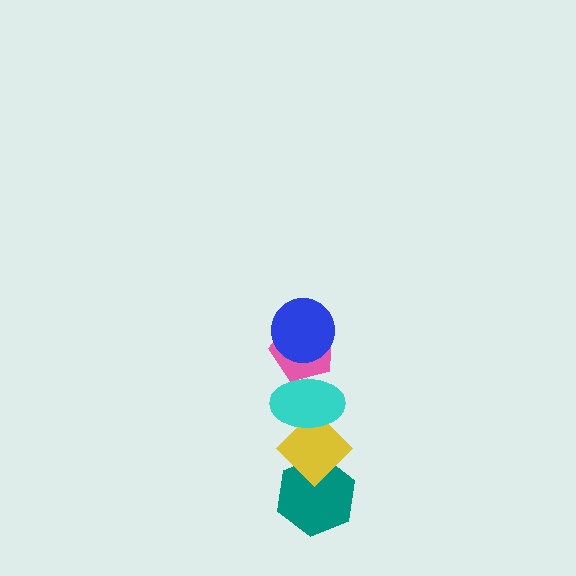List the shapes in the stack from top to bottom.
From top to bottom: the blue circle, the pink pentagon, the cyan ellipse, the yellow diamond, the teal hexagon.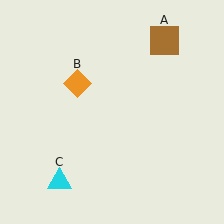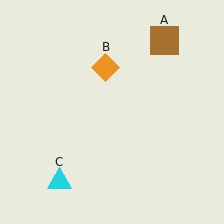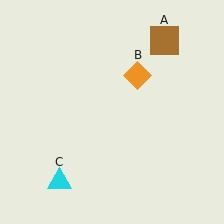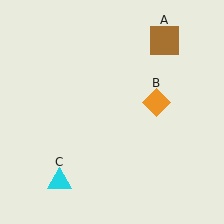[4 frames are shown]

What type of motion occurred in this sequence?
The orange diamond (object B) rotated clockwise around the center of the scene.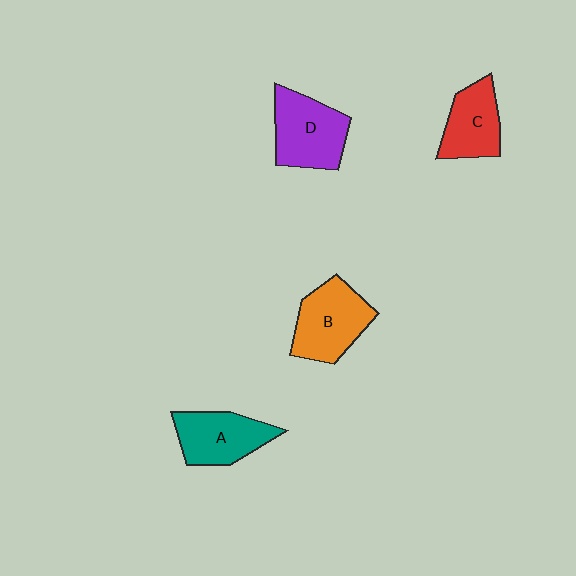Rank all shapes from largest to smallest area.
From largest to smallest: D (purple), B (orange), A (teal), C (red).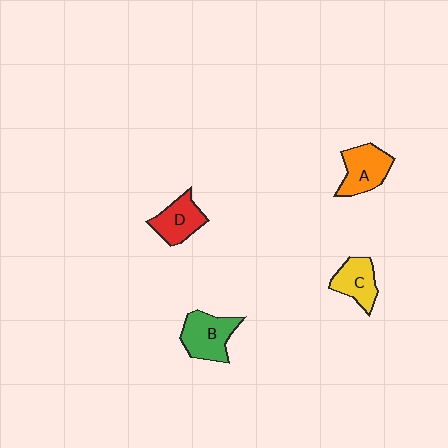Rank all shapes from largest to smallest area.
From largest to smallest: B (green), A (orange), D (red), C (yellow).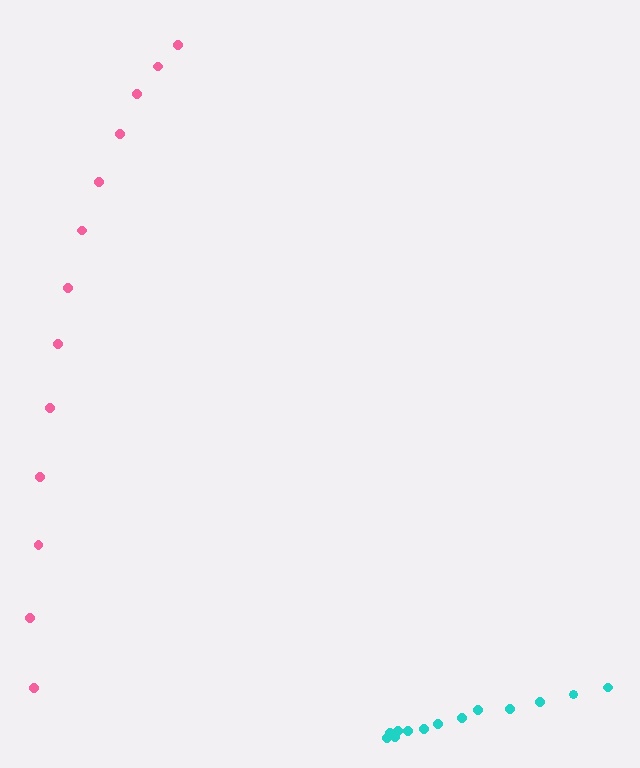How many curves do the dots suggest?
There are 2 distinct paths.